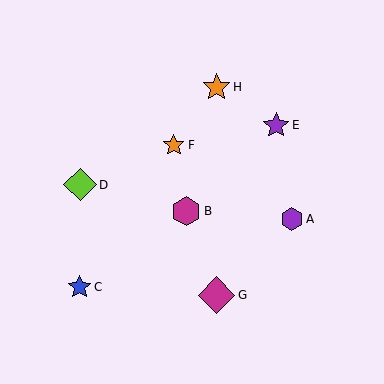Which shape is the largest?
The magenta diamond (labeled G) is the largest.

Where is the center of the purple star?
The center of the purple star is at (276, 125).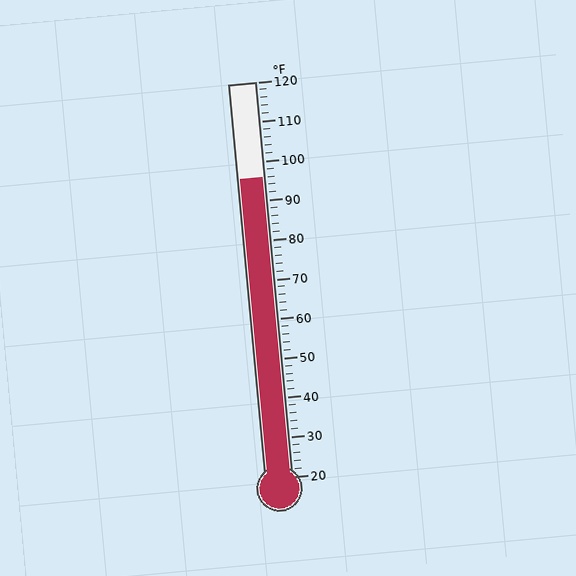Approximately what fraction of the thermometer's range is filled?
The thermometer is filled to approximately 75% of its range.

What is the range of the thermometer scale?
The thermometer scale ranges from 20°F to 120°F.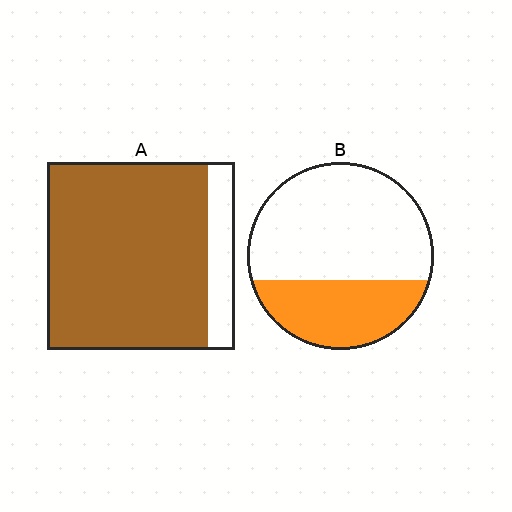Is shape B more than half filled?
No.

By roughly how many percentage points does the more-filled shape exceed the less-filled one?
By roughly 50 percentage points (A over B).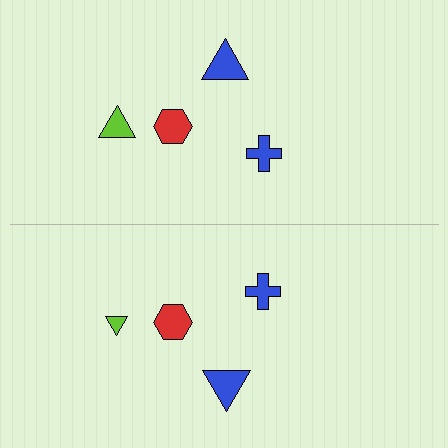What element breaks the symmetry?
The lime triangle on the bottom side has a different size than its mirror counterpart.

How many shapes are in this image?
There are 8 shapes in this image.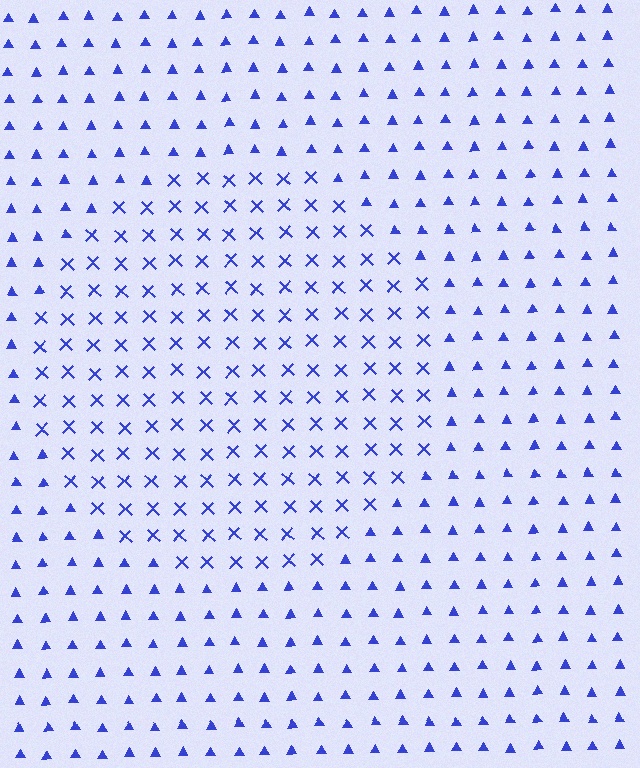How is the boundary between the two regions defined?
The boundary is defined by a change in element shape: X marks inside vs. triangles outside. All elements share the same color and spacing.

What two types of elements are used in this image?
The image uses X marks inside the circle region and triangles outside it.